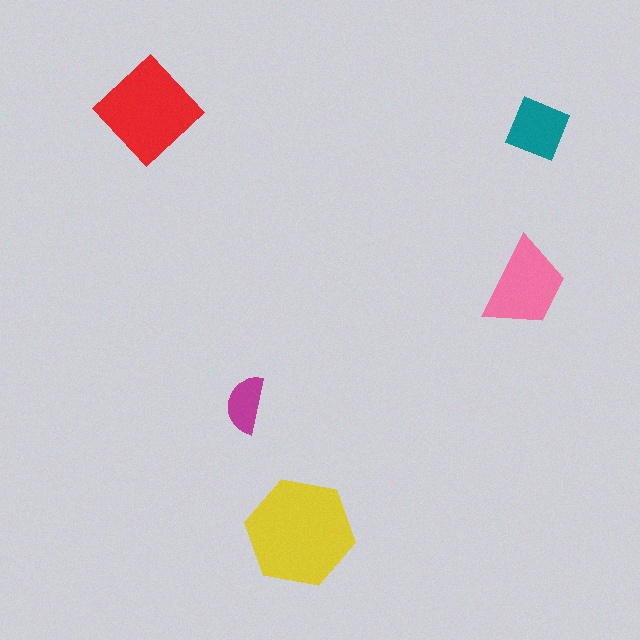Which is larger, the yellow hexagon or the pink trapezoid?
The yellow hexagon.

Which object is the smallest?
The magenta semicircle.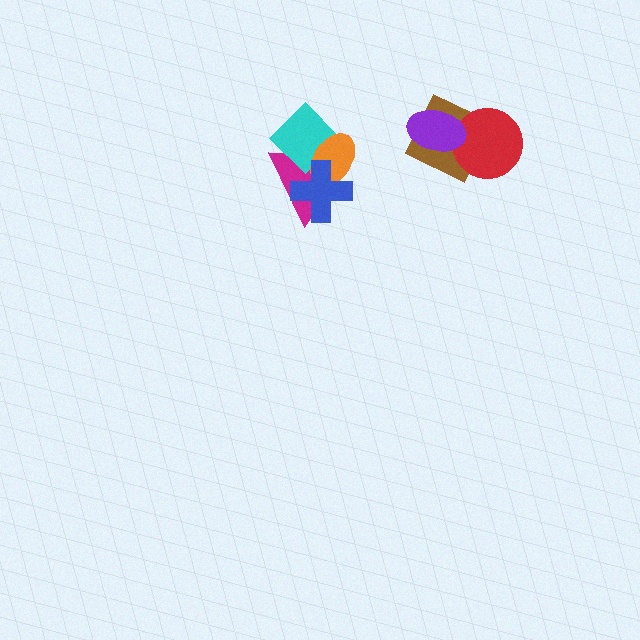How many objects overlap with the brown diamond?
2 objects overlap with the brown diamond.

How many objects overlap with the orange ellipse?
3 objects overlap with the orange ellipse.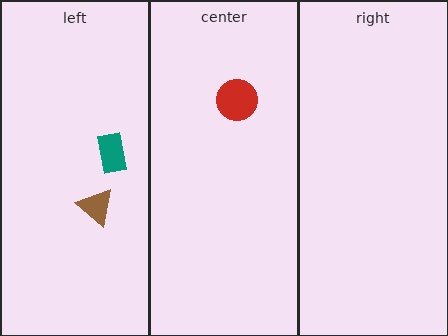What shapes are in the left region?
The brown triangle, the teal rectangle.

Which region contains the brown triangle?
The left region.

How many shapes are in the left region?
2.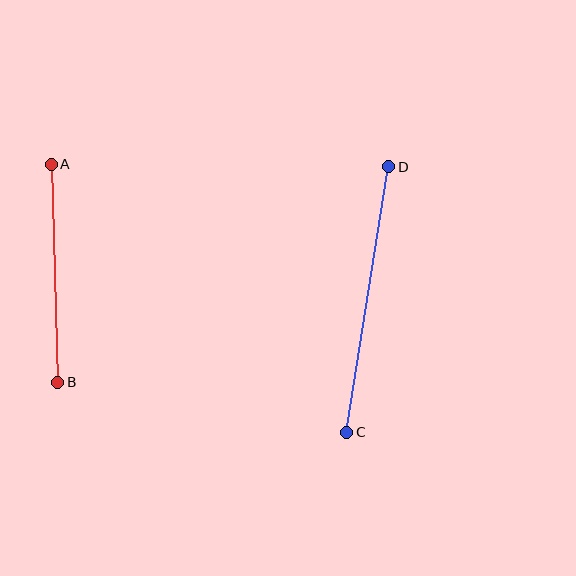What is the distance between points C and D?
The distance is approximately 269 pixels.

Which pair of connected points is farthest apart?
Points C and D are farthest apart.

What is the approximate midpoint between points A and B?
The midpoint is at approximately (54, 273) pixels.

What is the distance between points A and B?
The distance is approximately 218 pixels.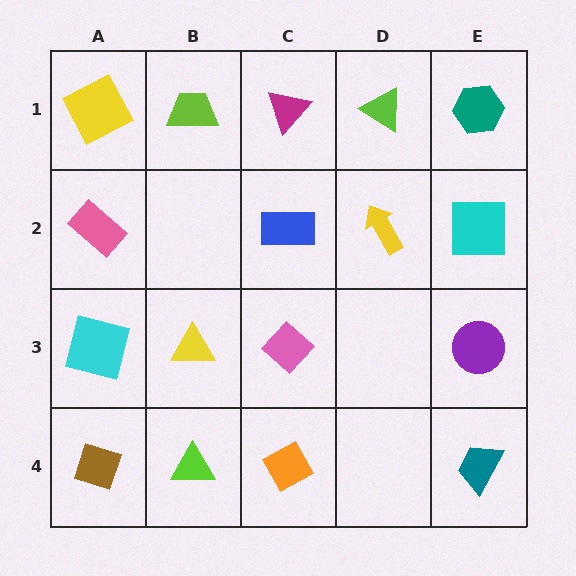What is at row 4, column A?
A brown diamond.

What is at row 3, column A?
A cyan square.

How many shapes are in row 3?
4 shapes.